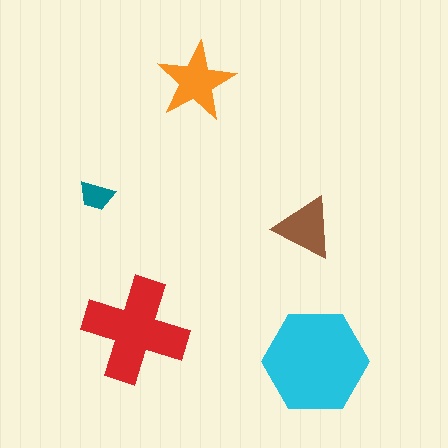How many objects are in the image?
There are 5 objects in the image.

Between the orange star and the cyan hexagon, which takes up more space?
The cyan hexagon.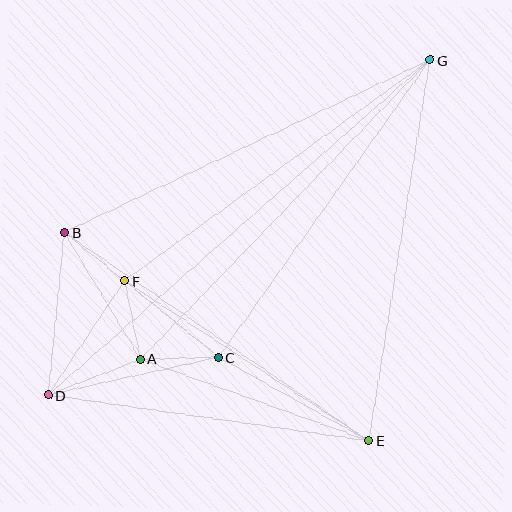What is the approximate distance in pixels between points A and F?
The distance between A and F is approximately 80 pixels.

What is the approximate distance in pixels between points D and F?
The distance between D and F is approximately 137 pixels.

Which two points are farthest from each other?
Points D and G are farthest from each other.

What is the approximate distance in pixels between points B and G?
The distance between B and G is approximately 405 pixels.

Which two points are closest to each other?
Points B and F are closest to each other.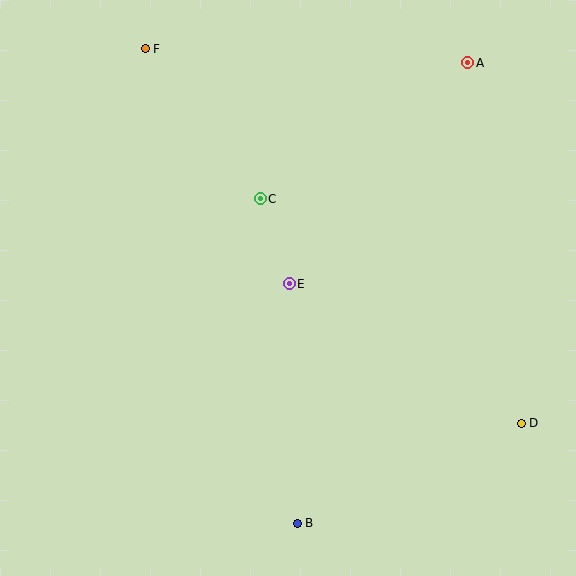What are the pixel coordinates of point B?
Point B is at (297, 523).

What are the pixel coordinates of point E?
Point E is at (289, 284).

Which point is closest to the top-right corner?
Point A is closest to the top-right corner.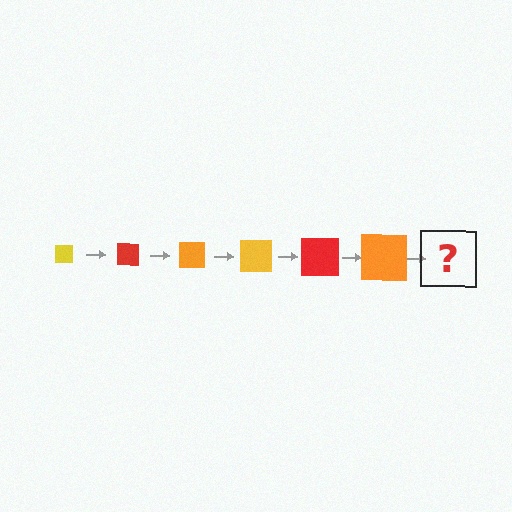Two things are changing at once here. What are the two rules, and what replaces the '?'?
The two rules are that the square grows larger each step and the color cycles through yellow, red, and orange. The '?' should be a yellow square, larger than the previous one.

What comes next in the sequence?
The next element should be a yellow square, larger than the previous one.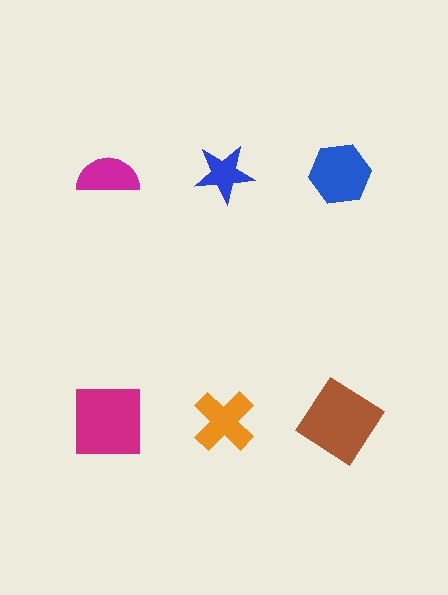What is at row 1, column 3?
A blue hexagon.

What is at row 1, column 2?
A blue star.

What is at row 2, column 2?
An orange cross.